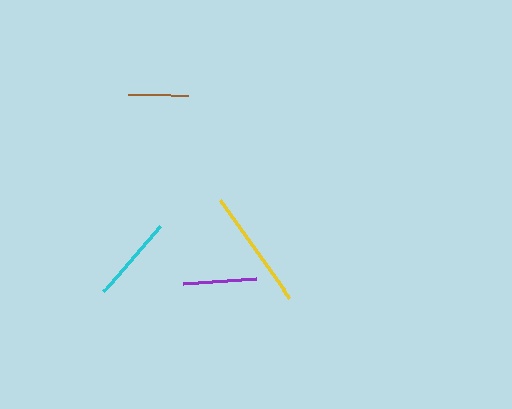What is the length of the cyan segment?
The cyan segment is approximately 86 pixels long.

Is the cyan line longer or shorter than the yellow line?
The yellow line is longer than the cyan line.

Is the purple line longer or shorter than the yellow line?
The yellow line is longer than the purple line.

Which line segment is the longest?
The yellow line is the longest at approximately 121 pixels.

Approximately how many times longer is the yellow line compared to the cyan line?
The yellow line is approximately 1.4 times the length of the cyan line.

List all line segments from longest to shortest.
From longest to shortest: yellow, cyan, purple, brown.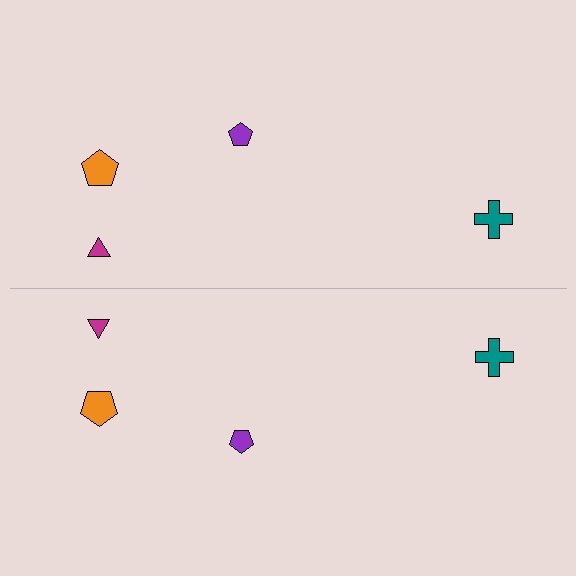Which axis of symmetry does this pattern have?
The pattern has a horizontal axis of symmetry running through the center of the image.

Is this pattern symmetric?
Yes, this pattern has bilateral (reflection) symmetry.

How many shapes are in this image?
There are 8 shapes in this image.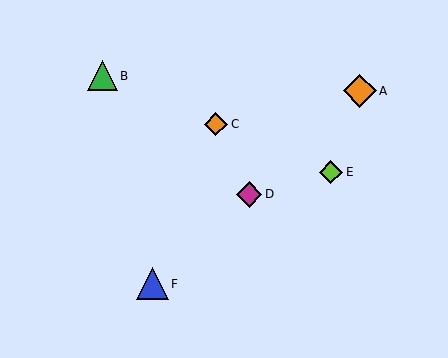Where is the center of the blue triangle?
The center of the blue triangle is at (152, 284).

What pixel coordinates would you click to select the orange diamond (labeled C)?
Click at (216, 124) to select the orange diamond C.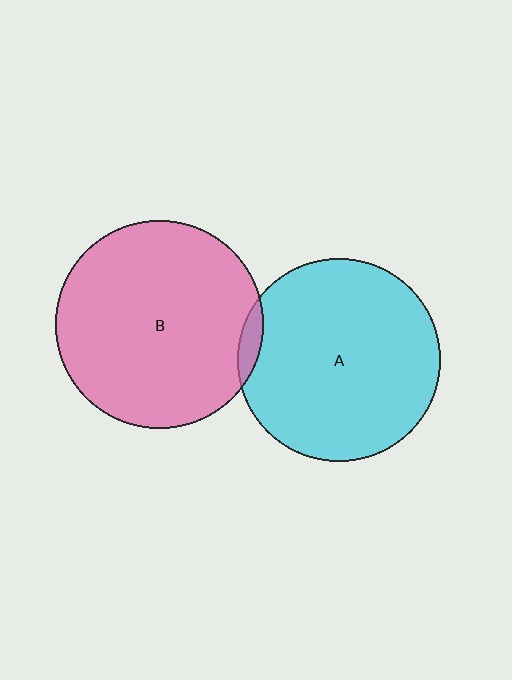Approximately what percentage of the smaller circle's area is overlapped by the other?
Approximately 5%.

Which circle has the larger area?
Circle B (pink).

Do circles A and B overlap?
Yes.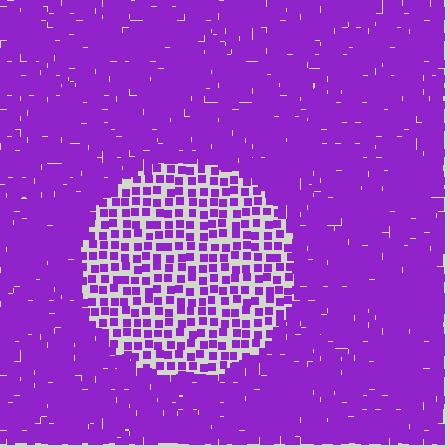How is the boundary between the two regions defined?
The boundary is defined by a change in element density (approximately 2.6x ratio). All elements are the same color, size, and shape.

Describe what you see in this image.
The image contains small purple elements arranged at two different densities. A circle-shaped region is visible where the elements are less densely packed than the surrounding area.